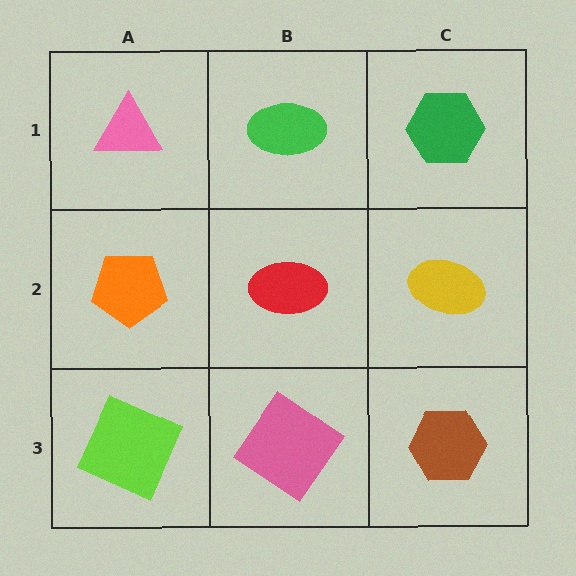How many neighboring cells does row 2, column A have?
3.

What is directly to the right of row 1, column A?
A green ellipse.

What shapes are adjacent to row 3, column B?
A red ellipse (row 2, column B), a lime square (row 3, column A), a brown hexagon (row 3, column C).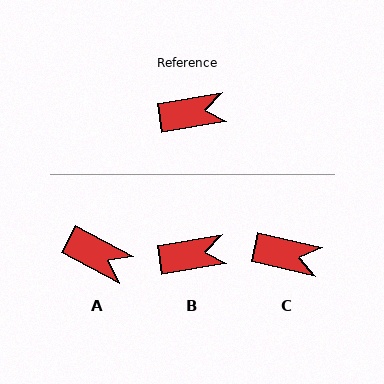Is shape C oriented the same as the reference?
No, it is off by about 22 degrees.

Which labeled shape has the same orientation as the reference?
B.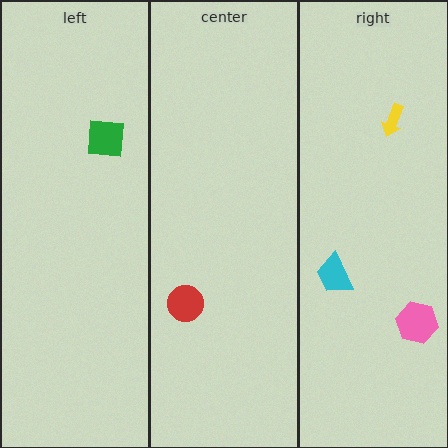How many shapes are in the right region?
3.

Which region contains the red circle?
The center region.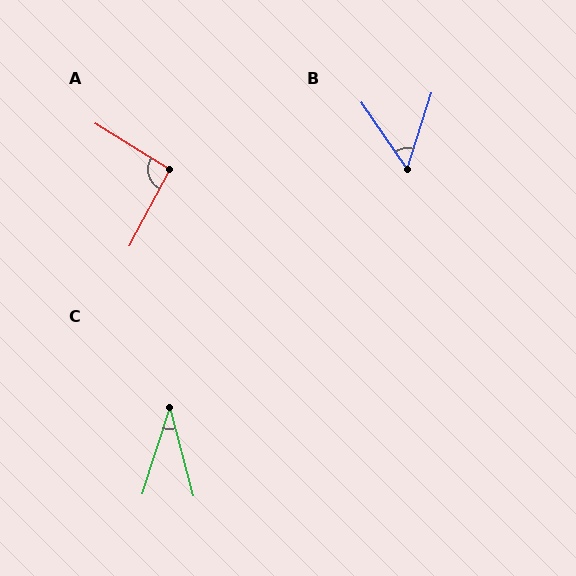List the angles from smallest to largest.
C (33°), B (52°), A (94°).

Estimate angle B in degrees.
Approximately 52 degrees.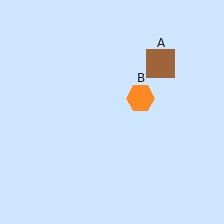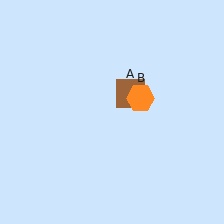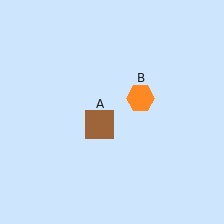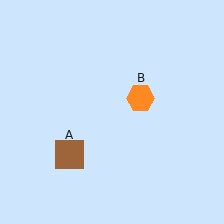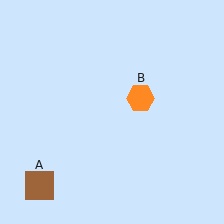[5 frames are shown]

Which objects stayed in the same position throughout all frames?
Orange hexagon (object B) remained stationary.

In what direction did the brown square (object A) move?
The brown square (object A) moved down and to the left.